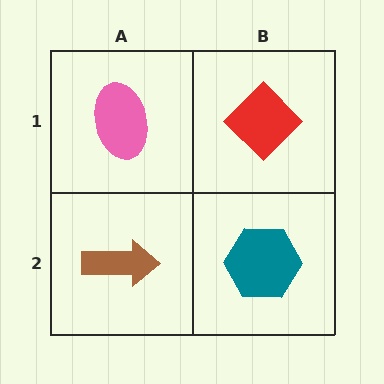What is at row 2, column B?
A teal hexagon.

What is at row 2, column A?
A brown arrow.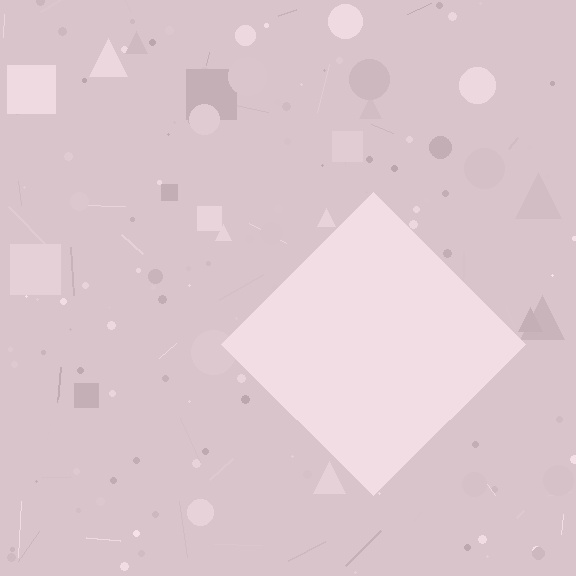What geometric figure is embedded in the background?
A diamond is embedded in the background.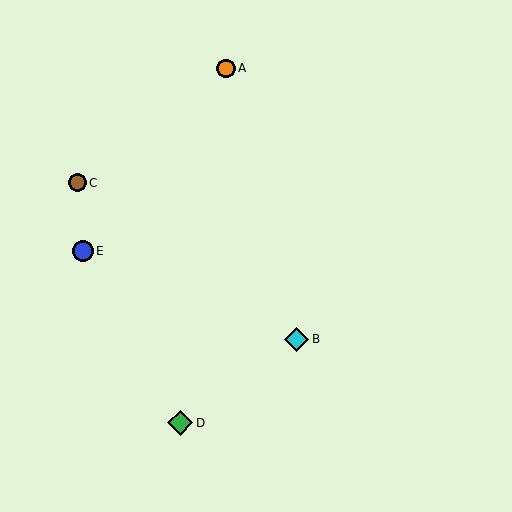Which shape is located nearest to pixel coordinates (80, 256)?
The blue circle (labeled E) at (83, 251) is nearest to that location.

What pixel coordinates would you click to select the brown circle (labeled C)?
Click at (77, 183) to select the brown circle C.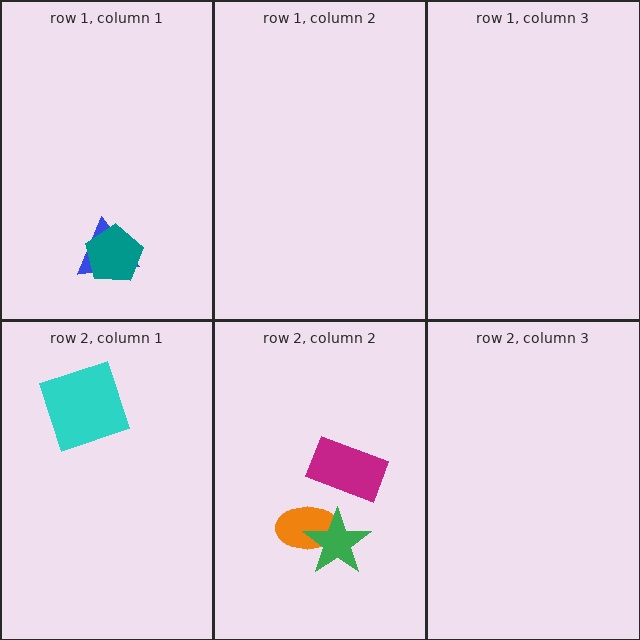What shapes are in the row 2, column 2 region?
The orange ellipse, the green star, the magenta rectangle.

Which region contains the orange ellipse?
The row 2, column 2 region.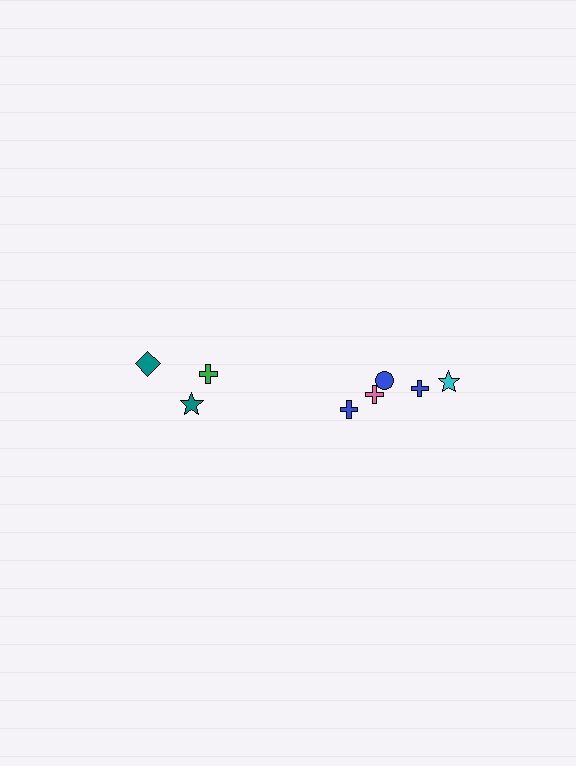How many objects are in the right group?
There are 5 objects.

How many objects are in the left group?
There are 3 objects.